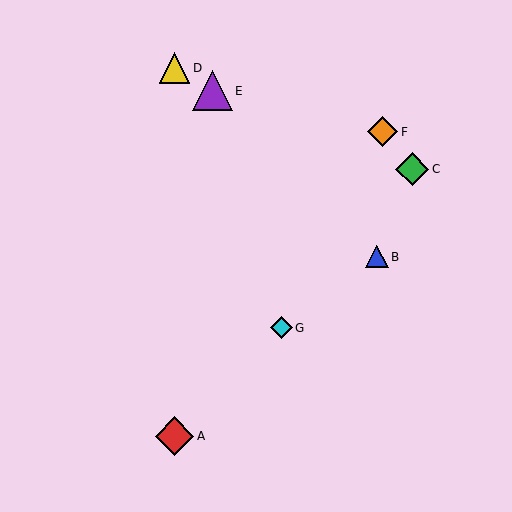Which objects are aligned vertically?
Objects A, D are aligned vertically.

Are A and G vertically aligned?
No, A is at x≈174 and G is at x≈281.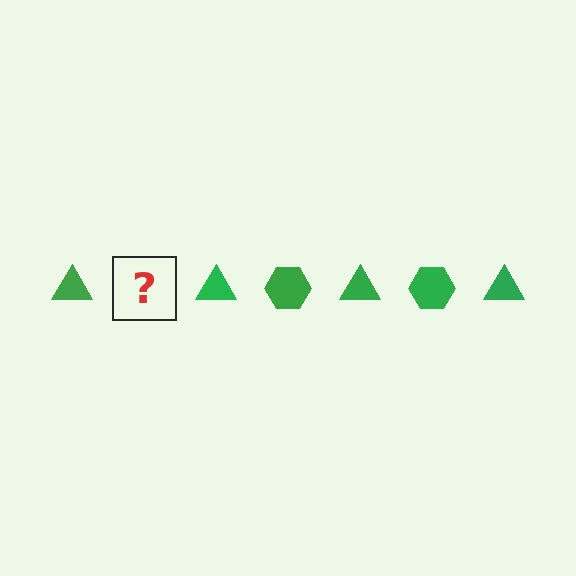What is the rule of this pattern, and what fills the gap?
The rule is that the pattern cycles through triangle, hexagon shapes in green. The gap should be filled with a green hexagon.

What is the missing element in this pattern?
The missing element is a green hexagon.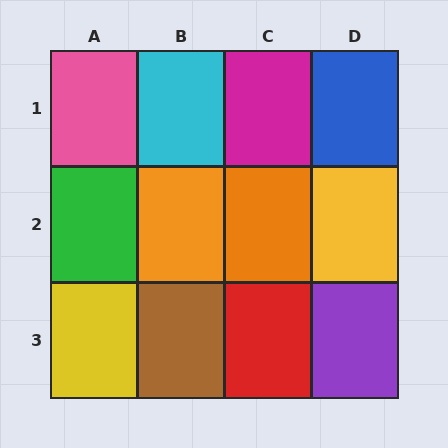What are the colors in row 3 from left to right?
Yellow, brown, red, purple.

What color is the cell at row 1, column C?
Magenta.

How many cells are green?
1 cell is green.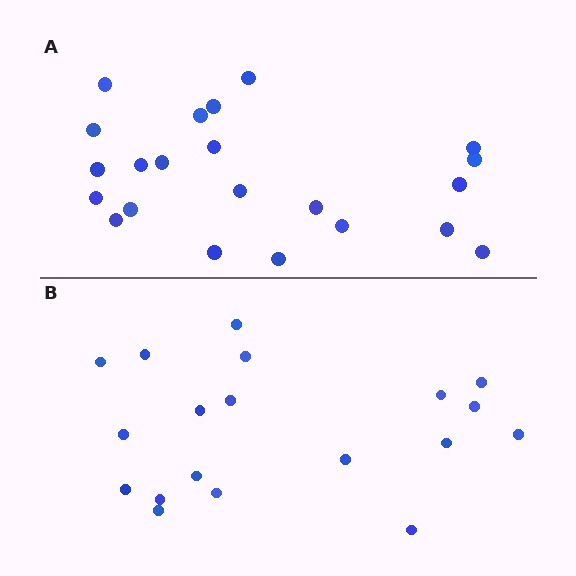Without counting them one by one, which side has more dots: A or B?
Region A (the top region) has more dots.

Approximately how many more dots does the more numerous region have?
Region A has just a few more — roughly 2 or 3 more dots than region B.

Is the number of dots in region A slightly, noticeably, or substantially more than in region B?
Region A has only slightly more — the two regions are fairly close. The ratio is roughly 1.2 to 1.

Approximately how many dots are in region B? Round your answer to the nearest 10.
About 20 dots. (The exact count is 19, which rounds to 20.)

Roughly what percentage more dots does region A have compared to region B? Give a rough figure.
About 15% more.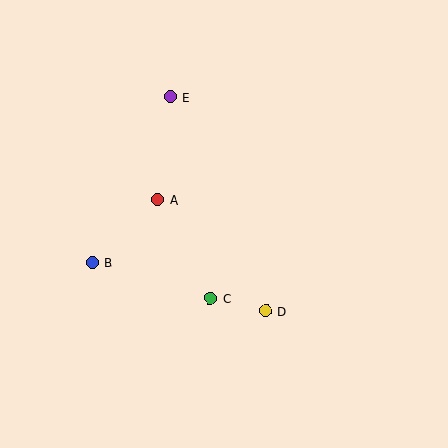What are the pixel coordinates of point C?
Point C is at (210, 299).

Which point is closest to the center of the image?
Point A at (157, 199) is closest to the center.